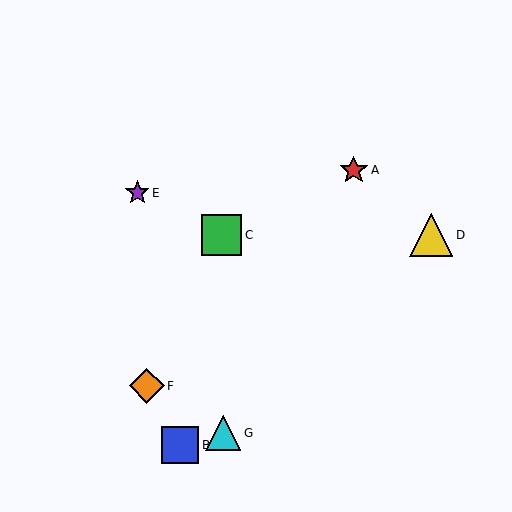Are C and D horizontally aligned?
Yes, both are at y≈235.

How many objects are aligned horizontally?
2 objects (C, D) are aligned horizontally.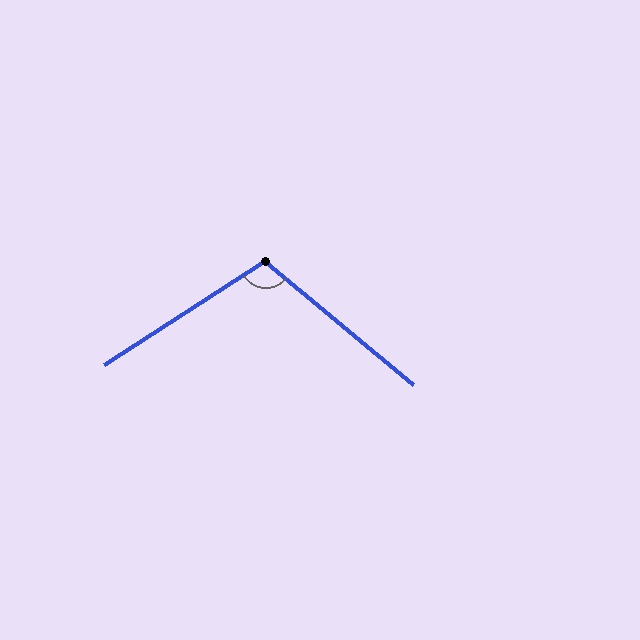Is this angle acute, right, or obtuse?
It is obtuse.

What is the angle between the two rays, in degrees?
Approximately 107 degrees.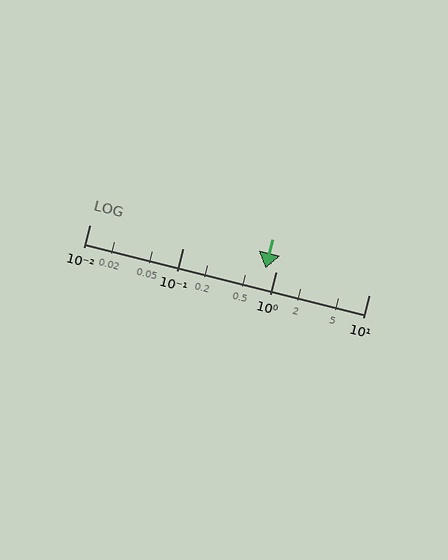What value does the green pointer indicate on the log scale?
The pointer indicates approximately 0.78.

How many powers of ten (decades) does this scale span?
The scale spans 3 decades, from 0.01 to 10.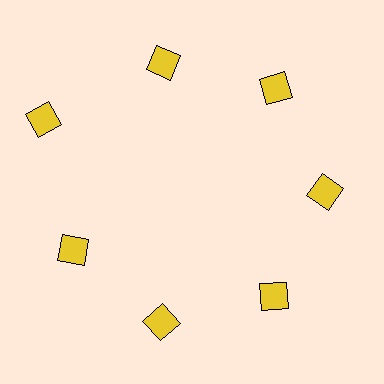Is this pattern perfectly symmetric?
No. The 7 yellow squares are arranged in a ring, but one element near the 10 o'clock position is pushed outward from the center, breaking the 7-fold rotational symmetry.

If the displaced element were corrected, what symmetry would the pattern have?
It would have 7-fold rotational symmetry — the pattern would map onto itself every 51 degrees.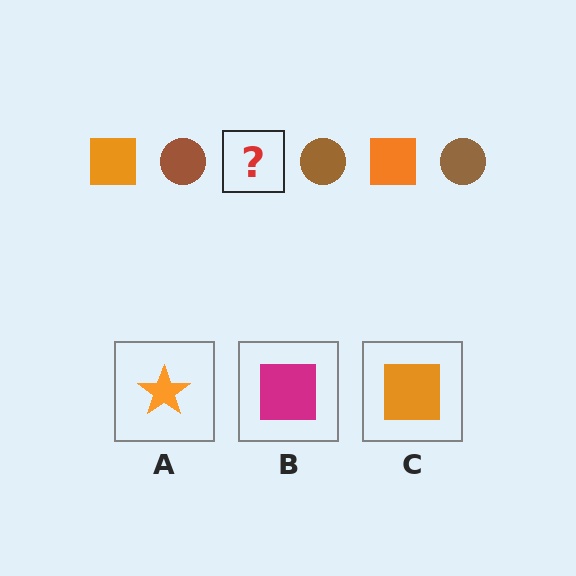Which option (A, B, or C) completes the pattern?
C.